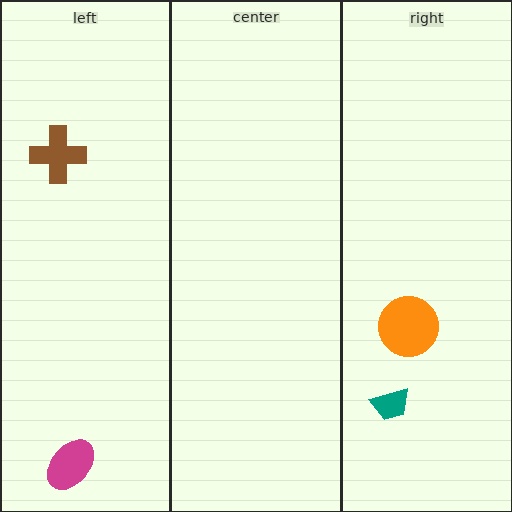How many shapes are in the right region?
2.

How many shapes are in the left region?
2.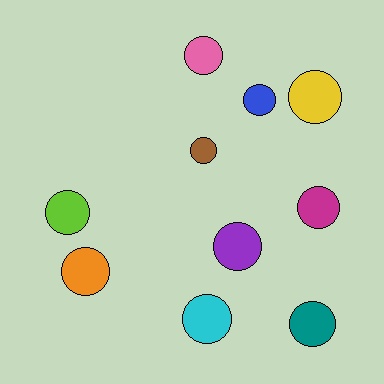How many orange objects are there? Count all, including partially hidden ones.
There is 1 orange object.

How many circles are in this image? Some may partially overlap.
There are 10 circles.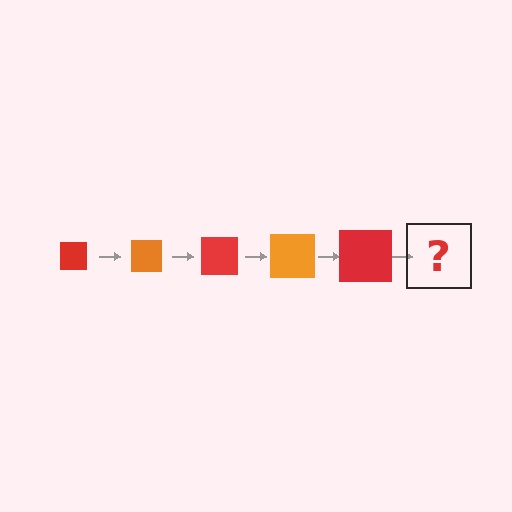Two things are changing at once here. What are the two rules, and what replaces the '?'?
The two rules are that the square grows larger each step and the color cycles through red and orange. The '?' should be an orange square, larger than the previous one.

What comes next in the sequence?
The next element should be an orange square, larger than the previous one.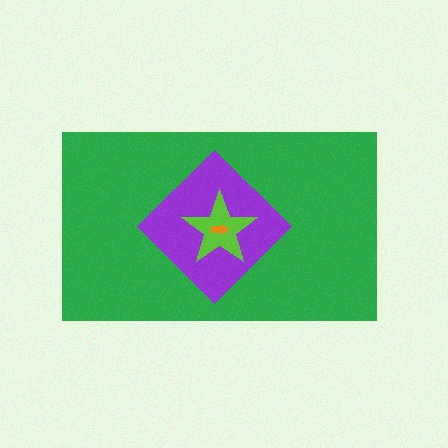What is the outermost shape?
The green rectangle.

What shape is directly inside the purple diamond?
The lime star.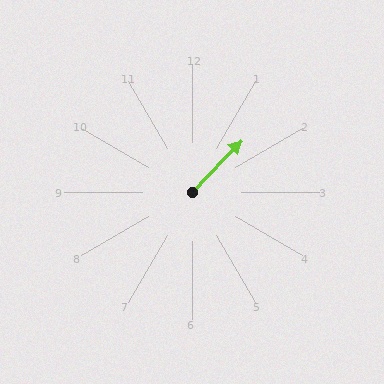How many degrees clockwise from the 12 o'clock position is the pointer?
Approximately 44 degrees.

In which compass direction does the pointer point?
Northeast.